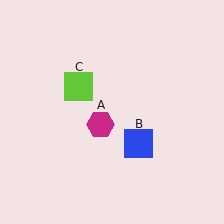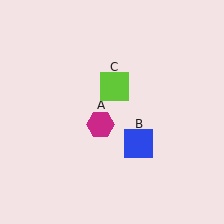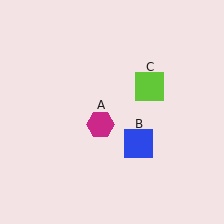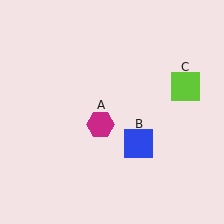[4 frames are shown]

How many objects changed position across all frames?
1 object changed position: lime square (object C).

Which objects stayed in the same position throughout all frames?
Magenta hexagon (object A) and blue square (object B) remained stationary.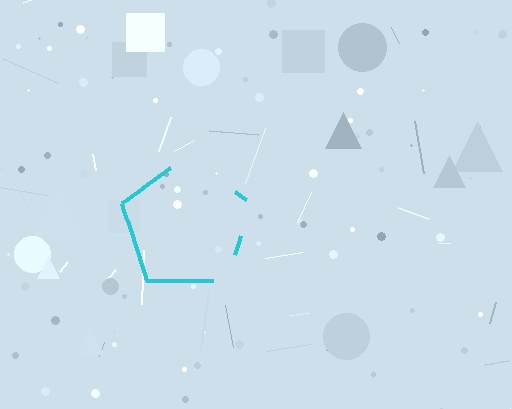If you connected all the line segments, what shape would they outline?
They would outline a pentagon.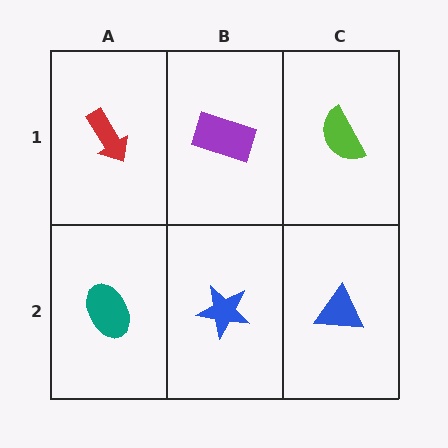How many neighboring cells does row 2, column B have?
3.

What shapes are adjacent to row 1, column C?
A blue triangle (row 2, column C), a purple rectangle (row 1, column B).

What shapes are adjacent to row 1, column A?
A teal ellipse (row 2, column A), a purple rectangle (row 1, column B).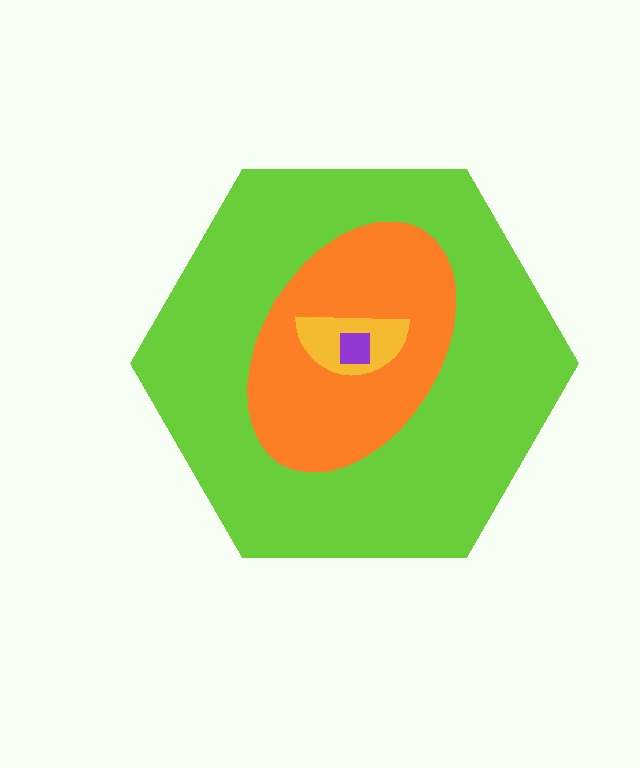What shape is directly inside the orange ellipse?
The yellow semicircle.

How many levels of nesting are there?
4.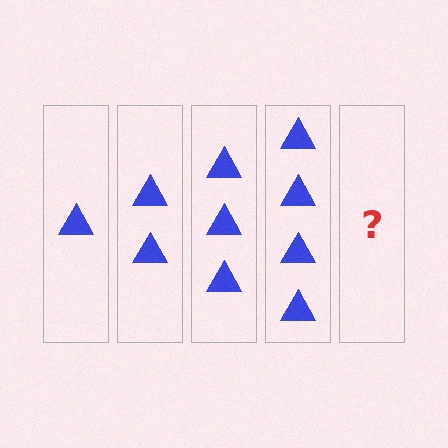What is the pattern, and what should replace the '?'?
The pattern is that each step adds one more triangle. The '?' should be 5 triangles.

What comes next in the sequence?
The next element should be 5 triangles.